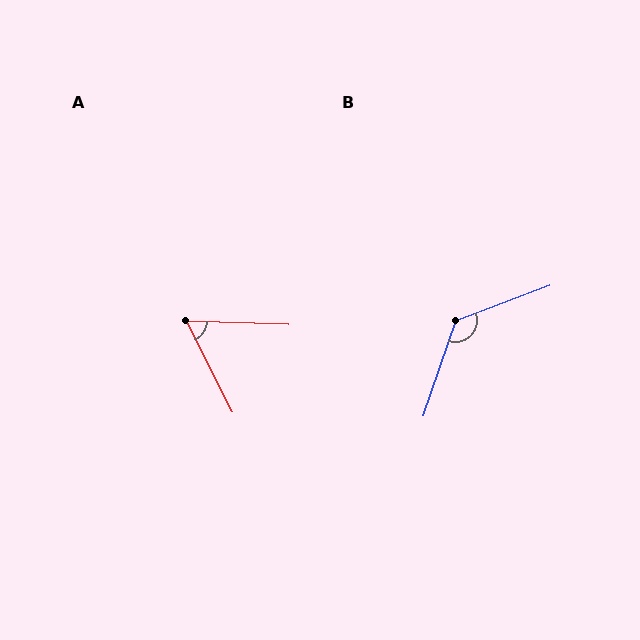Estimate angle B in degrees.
Approximately 129 degrees.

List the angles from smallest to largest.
A (61°), B (129°).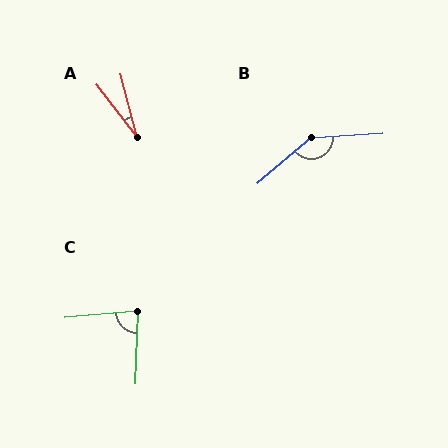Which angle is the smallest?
A, at approximately 23 degrees.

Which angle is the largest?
B, at approximately 143 degrees.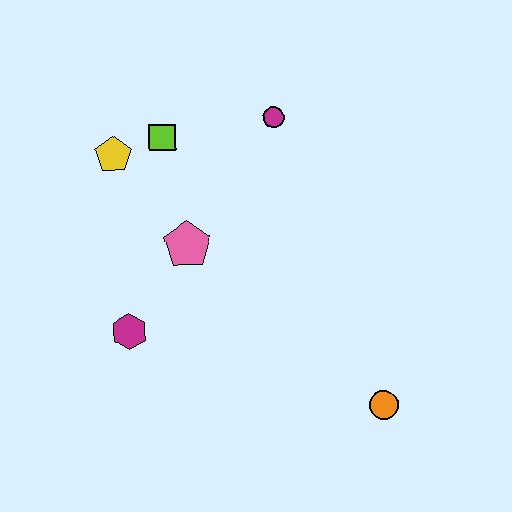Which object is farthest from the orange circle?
The yellow pentagon is farthest from the orange circle.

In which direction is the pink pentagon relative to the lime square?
The pink pentagon is below the lime square.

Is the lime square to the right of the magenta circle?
No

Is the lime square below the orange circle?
No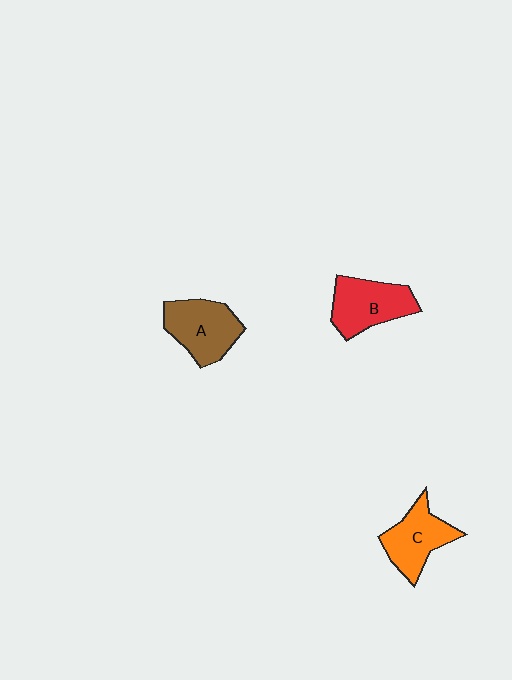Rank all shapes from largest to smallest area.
From largest to smallest: A (brown), B (red), C (orange).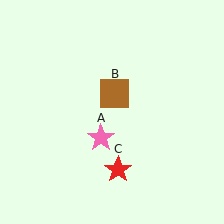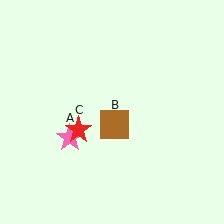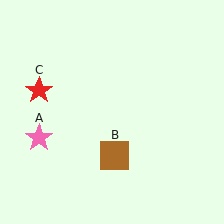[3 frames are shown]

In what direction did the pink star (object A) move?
The pink star (object A) moved left.